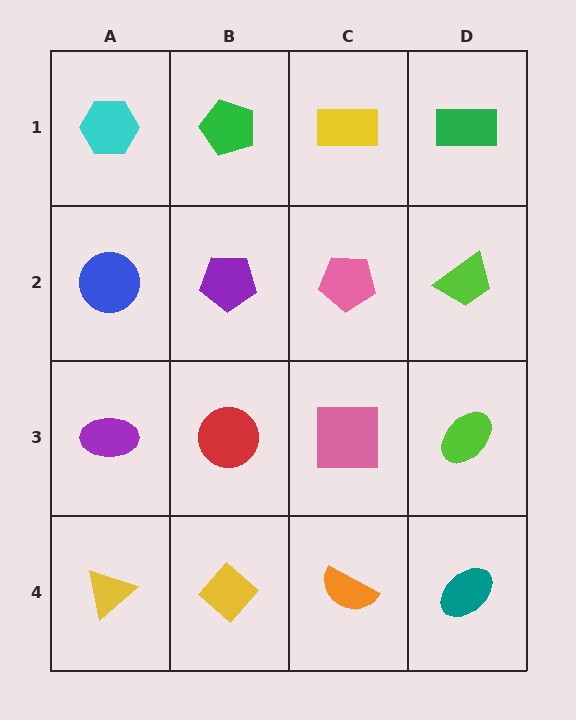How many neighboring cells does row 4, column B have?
3.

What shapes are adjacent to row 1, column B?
A purple pentagon (row 2, column B), a cyan hexagon (row 1, column A), a yellow rectangle (row 1, column C).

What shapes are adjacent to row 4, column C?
A pink square (row 3, column C), a yellow diamond (row 4, column B), a teal ellipse (row 4, column D).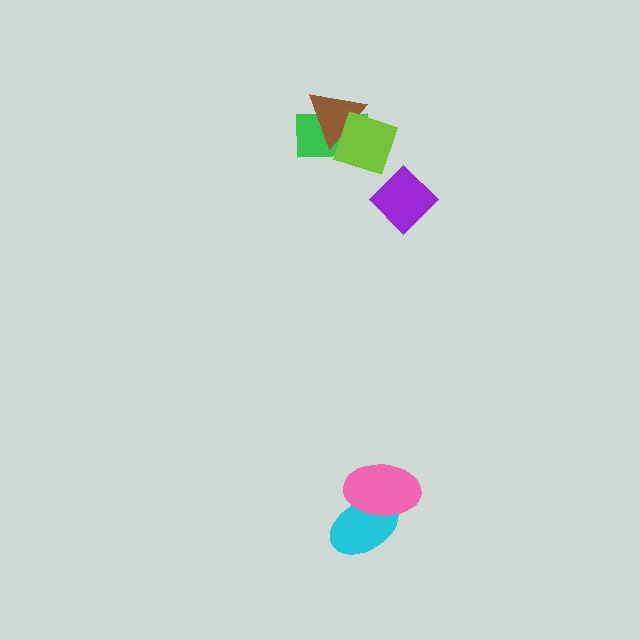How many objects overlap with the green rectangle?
2 objects overlap with the green rectangle.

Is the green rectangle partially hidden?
Yes, it is partially covered by another shape.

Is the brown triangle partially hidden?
Yes, it is partially covered by another shape.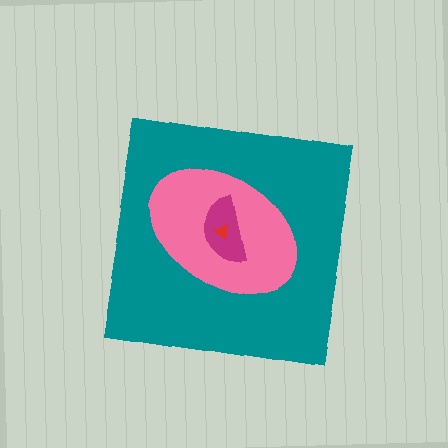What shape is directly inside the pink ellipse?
The magenta semicircle.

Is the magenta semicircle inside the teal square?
Yes.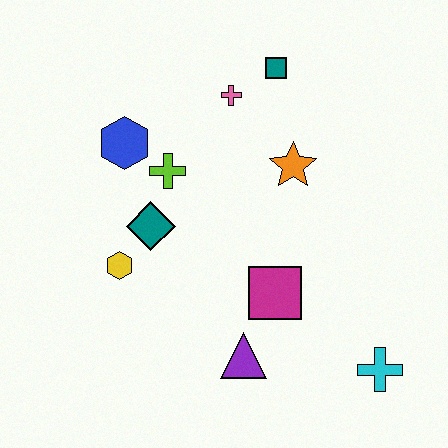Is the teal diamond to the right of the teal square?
No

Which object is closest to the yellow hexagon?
The teal diamond is closest to the yellow hexagon.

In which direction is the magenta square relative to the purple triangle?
The magenta square is above the purple triangle.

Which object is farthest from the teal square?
The cyan cross is farthest from the teal square.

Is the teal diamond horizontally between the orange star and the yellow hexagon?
Yes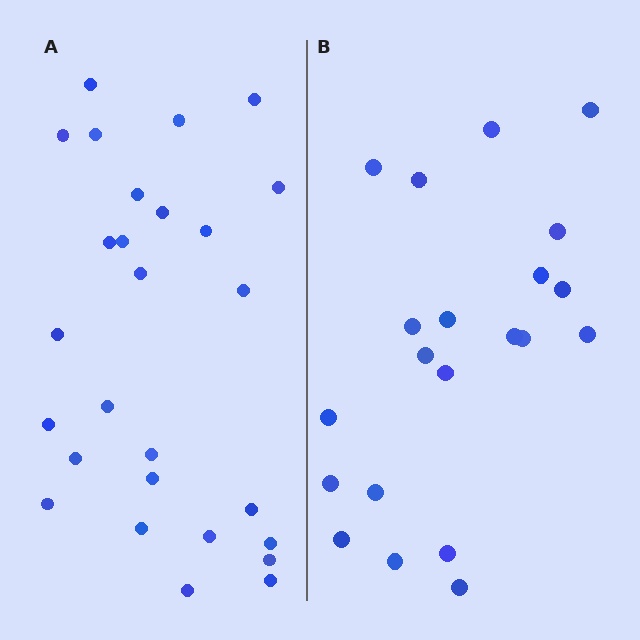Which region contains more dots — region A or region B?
Region A (the left region) has more dots.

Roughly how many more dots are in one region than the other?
Region A has about 6 more dots than region B.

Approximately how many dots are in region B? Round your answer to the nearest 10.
About 20 dots. (The exact count is 21, which rounds to 20.)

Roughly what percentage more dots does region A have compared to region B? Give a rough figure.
About 30% more.